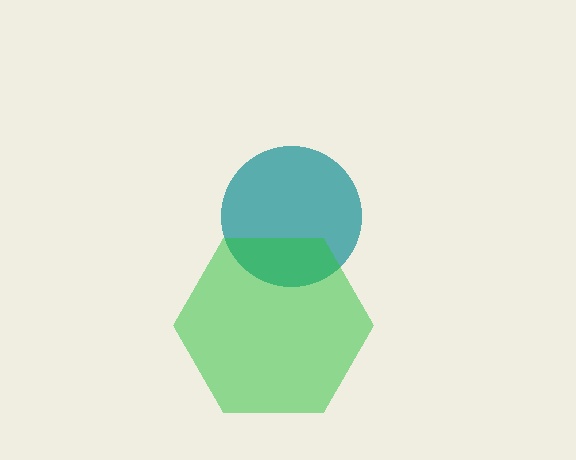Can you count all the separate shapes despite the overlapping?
Yes, there are 2 separate shapes.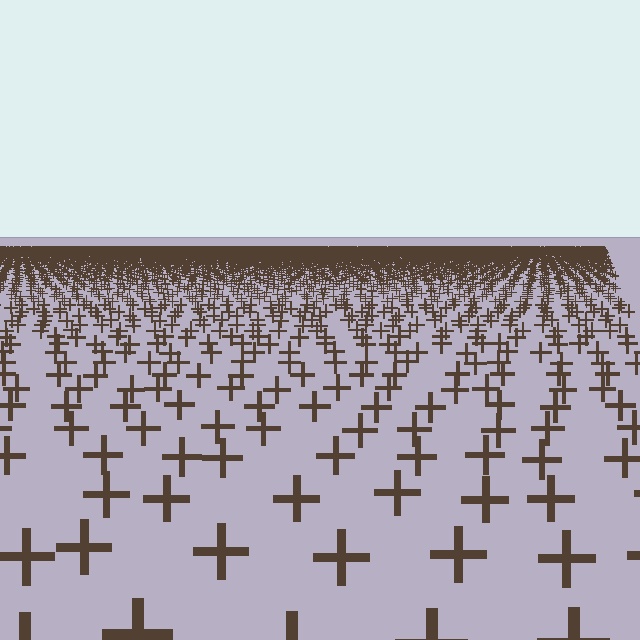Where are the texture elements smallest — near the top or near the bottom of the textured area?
Near the top.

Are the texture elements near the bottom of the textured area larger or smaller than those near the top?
Larger. Near the bottom, elements are closer to the viewer and appear at a bigger on-screen size.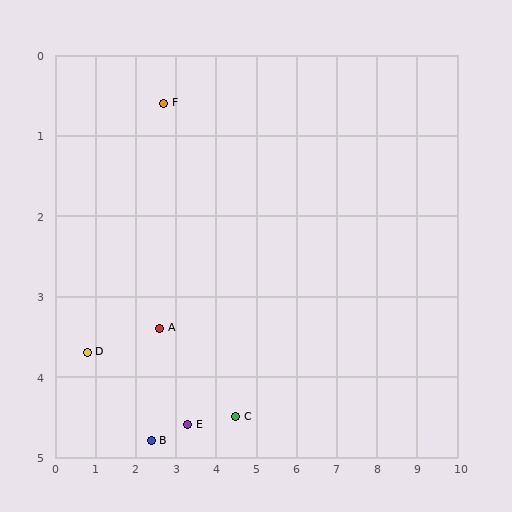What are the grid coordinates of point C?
Point C is at approximately (4.5, 4.5).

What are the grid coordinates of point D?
Point D is at approximately (0.8, 3.7).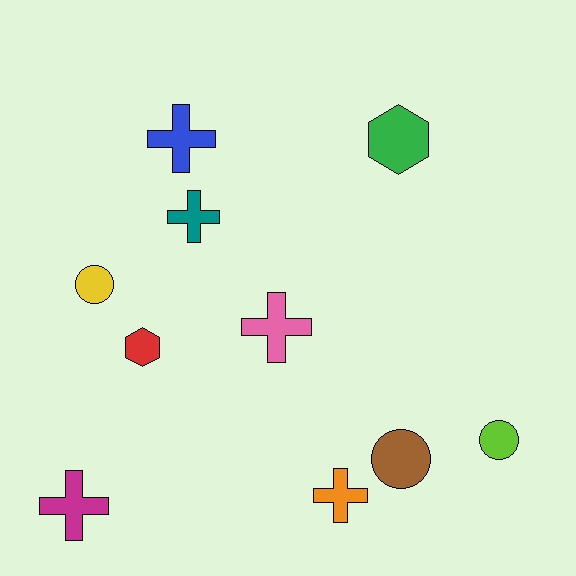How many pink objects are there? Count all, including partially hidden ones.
There is 1 pink object.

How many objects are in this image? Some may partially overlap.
There are 10 objects.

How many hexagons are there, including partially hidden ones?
There are 2 hexagons.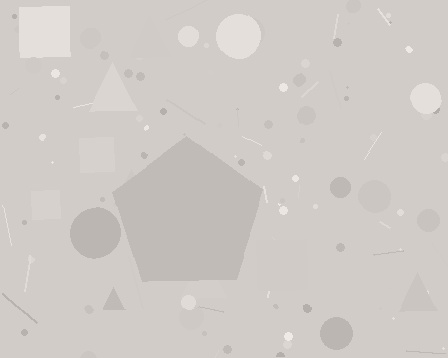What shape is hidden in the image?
A pentagon is hidden in the image.